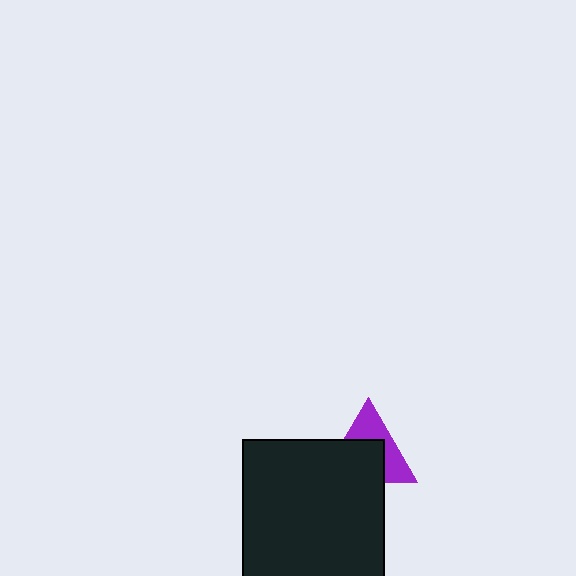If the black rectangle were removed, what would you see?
You would see the complete purple triangle.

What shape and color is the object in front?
The object in front is a black rectangle.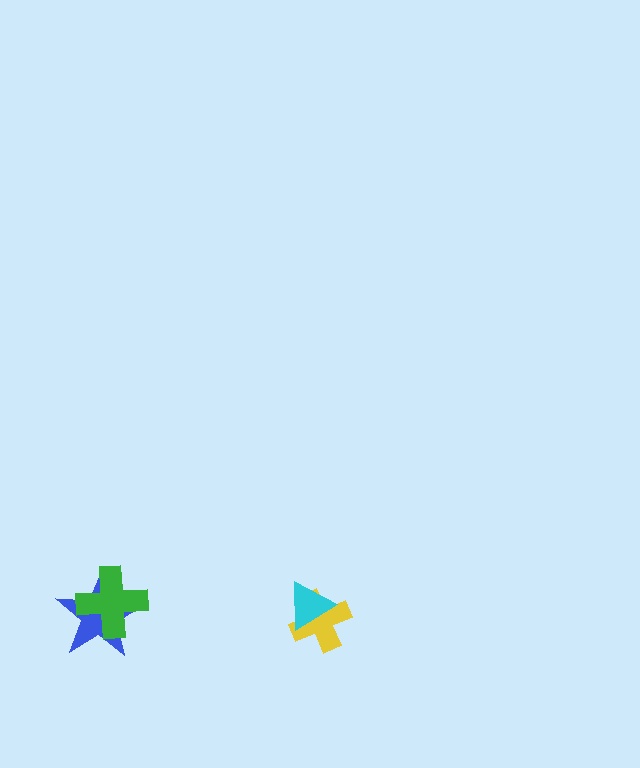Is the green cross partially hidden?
No, no other shape covers it.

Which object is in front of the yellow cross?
The cyan triangle is in front of the yellow cross.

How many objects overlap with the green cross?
1 object overlaps with the green cross.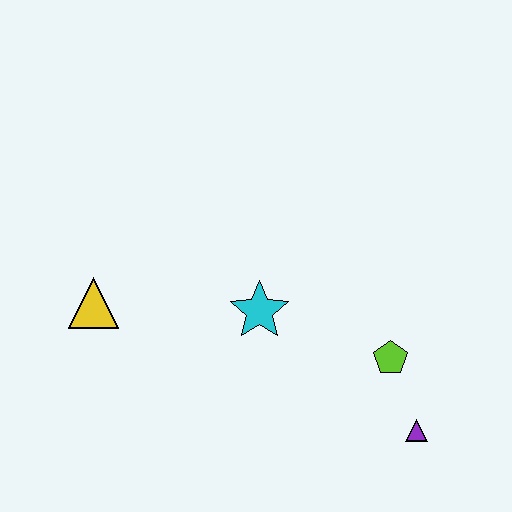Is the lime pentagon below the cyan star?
Yes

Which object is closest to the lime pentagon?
The purple triangle is closest to the lime pentagon.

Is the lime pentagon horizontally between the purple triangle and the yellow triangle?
Yes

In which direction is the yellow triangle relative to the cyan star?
The yellow triangle is to the left of the cyan star.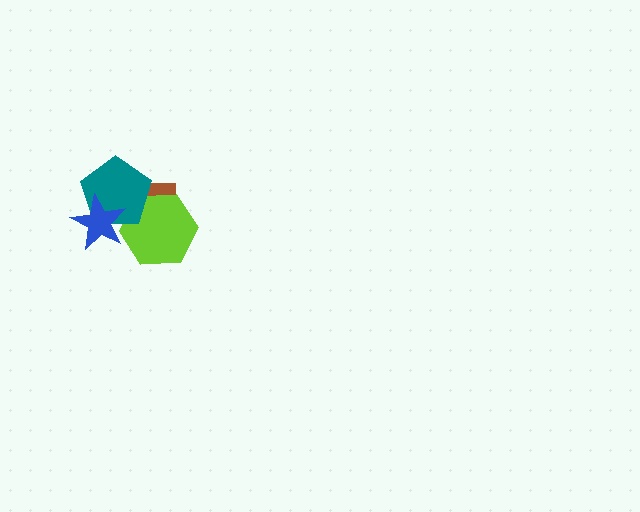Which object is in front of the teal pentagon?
The blue star is in front of the teal pentagon.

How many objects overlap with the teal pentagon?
3 objects overlap with the teal pentagon.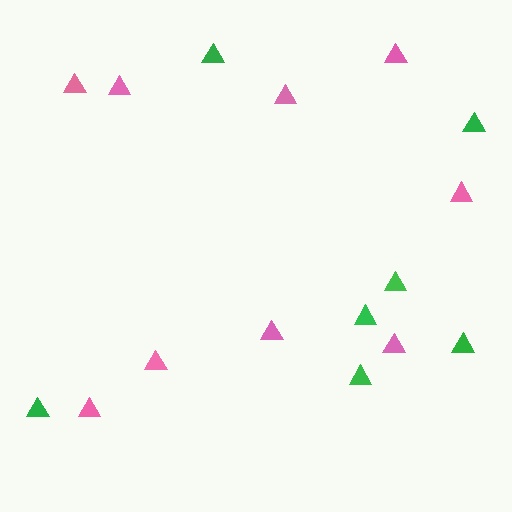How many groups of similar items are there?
There are 2 groups: one group of pink triangles (9) and one group of green triangles (7).